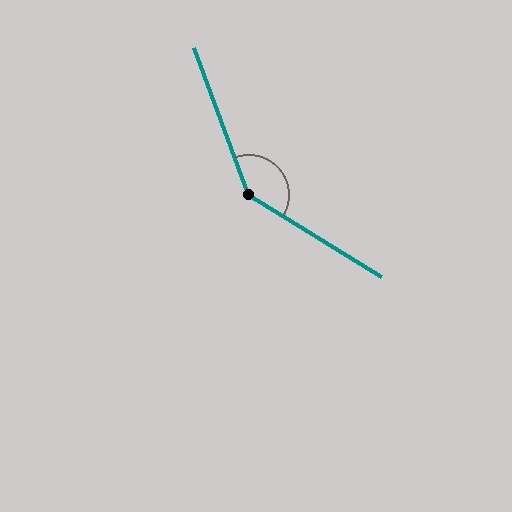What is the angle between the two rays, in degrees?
Approximately 142 degrees.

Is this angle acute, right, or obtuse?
It is obtuse.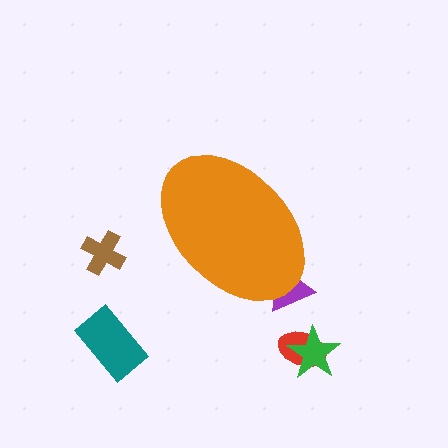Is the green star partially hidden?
No, the green star is fully visible.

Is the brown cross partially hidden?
No, the brown cross is fully visible.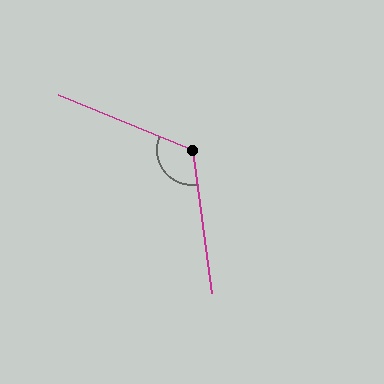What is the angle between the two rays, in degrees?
Approximately 119 degrees.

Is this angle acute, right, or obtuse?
It is obtuse.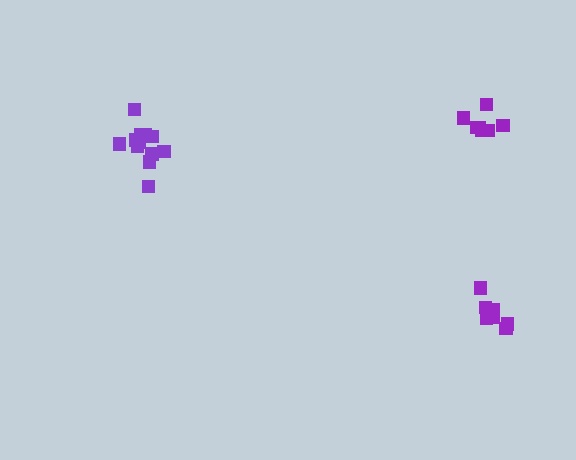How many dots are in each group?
Group 1: 12 dots, Group 2: 8 dots, Group 3: 7 dots (27 total).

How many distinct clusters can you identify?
There are 3 distinct clusters.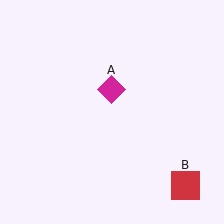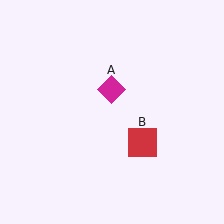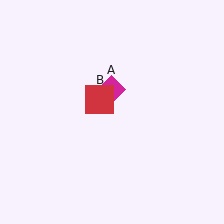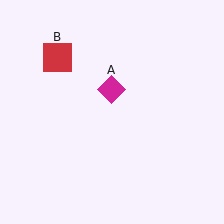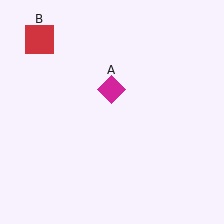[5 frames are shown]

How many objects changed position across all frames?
1 object changed position: red square (object B).